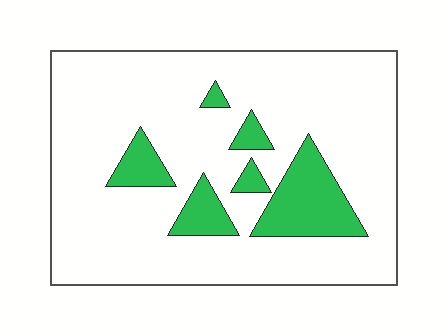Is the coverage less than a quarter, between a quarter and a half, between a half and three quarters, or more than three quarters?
Less than a quarter.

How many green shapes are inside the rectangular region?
6.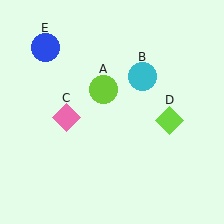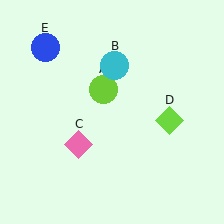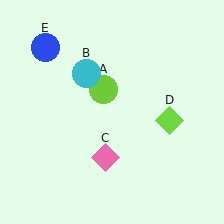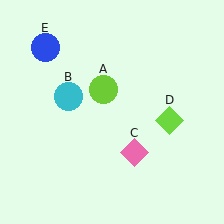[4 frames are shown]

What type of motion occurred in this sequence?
The cyan circle (object B), pink diamond (object C) rotated counterclockwise around the center of the scene.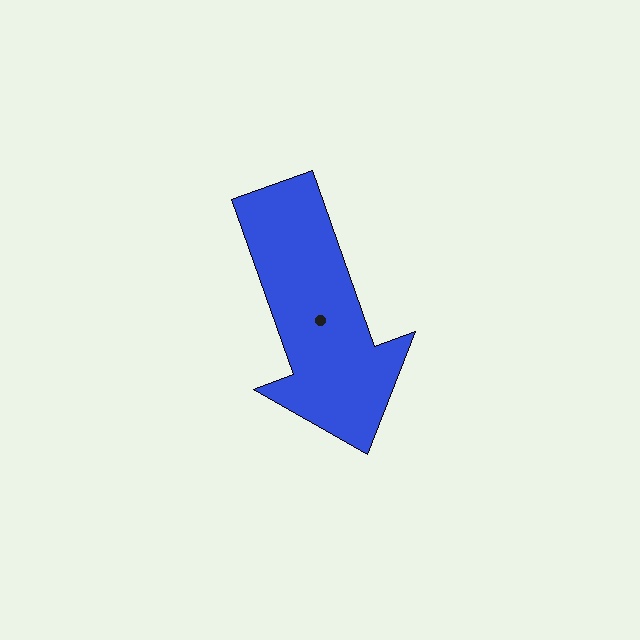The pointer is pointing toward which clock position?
Roughly 5 o'clock.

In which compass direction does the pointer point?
South.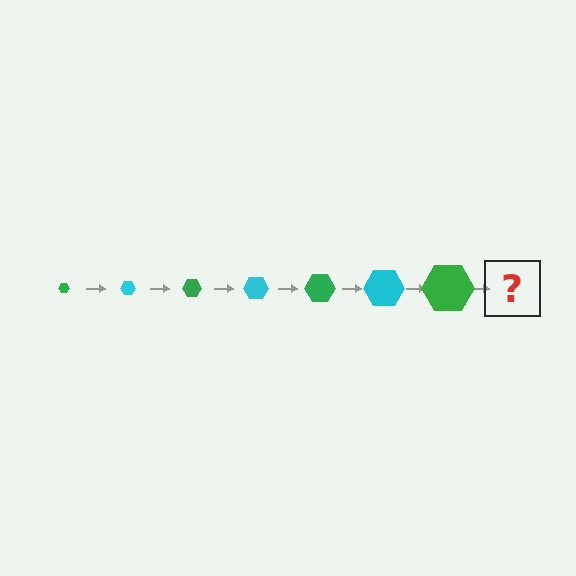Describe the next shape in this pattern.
It should be a cyan hexagon, larger than the previous one.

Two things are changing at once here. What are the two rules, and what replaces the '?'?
The two rules are that the hexagon grows larger each step and the color cycles through green and cyan. The '?' should be a cyan hexagon, larger than the previous one.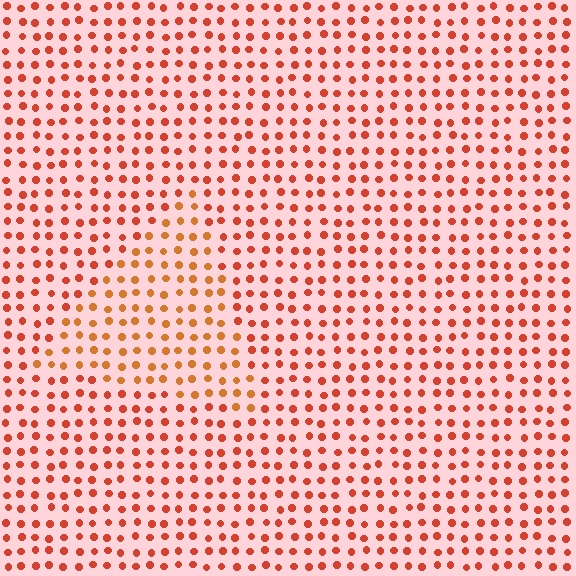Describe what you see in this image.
The image is filled with small red elements in a uniform arrangement. A triangle-shaped region is visible where the elements are tinted to a slightly different hue, forming a subtle color boundary.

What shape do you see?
I see a triangle.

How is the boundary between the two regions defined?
The boundary is defined purely by a slight shift in hue (about 21 degrees). Spacing, size, and orientation are identical on both sides.